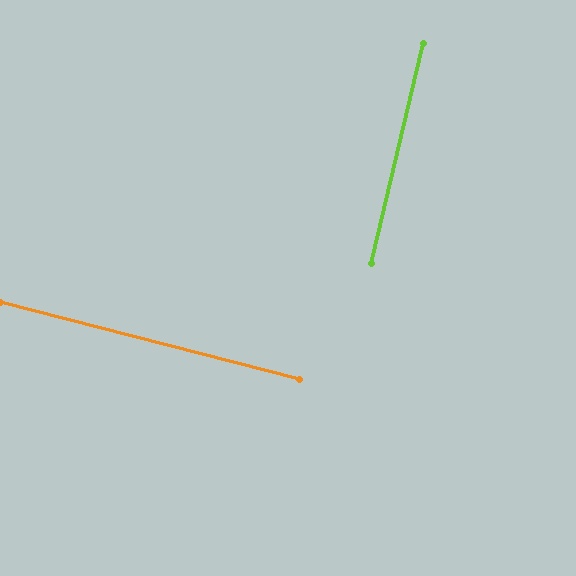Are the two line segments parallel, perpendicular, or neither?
Perpendicular — they meet at approximately 89°.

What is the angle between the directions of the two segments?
Approximately 89 degrees.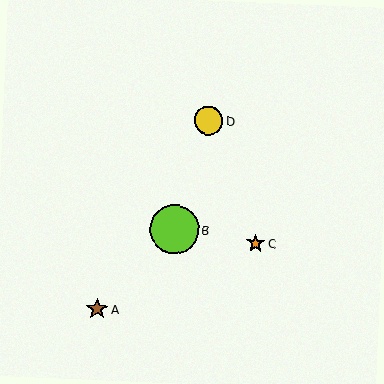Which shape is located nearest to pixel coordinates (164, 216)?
The lime circle (labeled B) at (175, 229) is nearest to that location.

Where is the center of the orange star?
The center of the orange star is at (255, 243).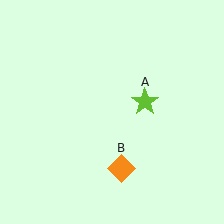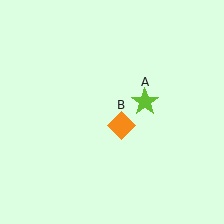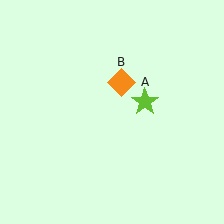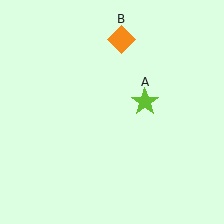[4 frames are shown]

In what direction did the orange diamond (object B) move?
The orange diamond (object B) moved up.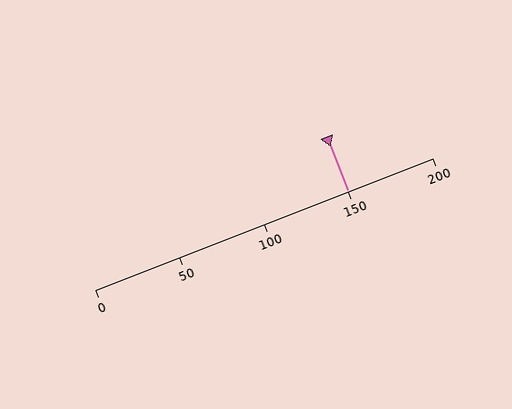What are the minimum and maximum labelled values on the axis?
The axis runs from 0 to 200.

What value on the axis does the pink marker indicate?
The marker indicates approximately 150.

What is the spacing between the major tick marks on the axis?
The major ticks are spaced 50 apart.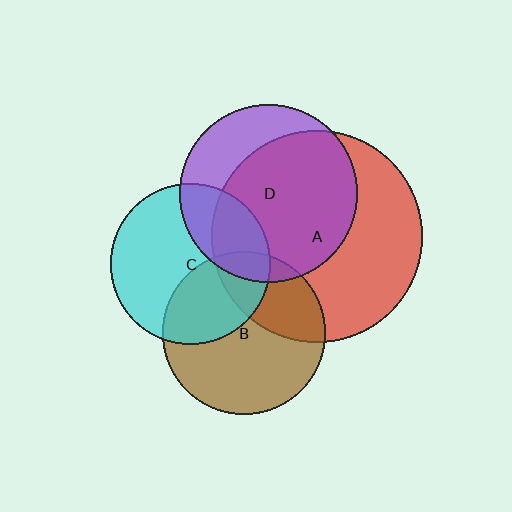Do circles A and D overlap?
Yes.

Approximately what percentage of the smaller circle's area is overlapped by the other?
Approximately 70%.